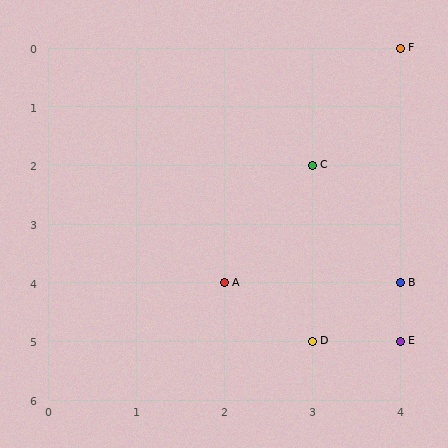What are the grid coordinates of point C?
Point C is at grid coordinates (3, 2).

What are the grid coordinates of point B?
Point B is at grid coordinates (4, 4).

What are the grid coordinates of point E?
Point E is at grid coordinates (4, 5).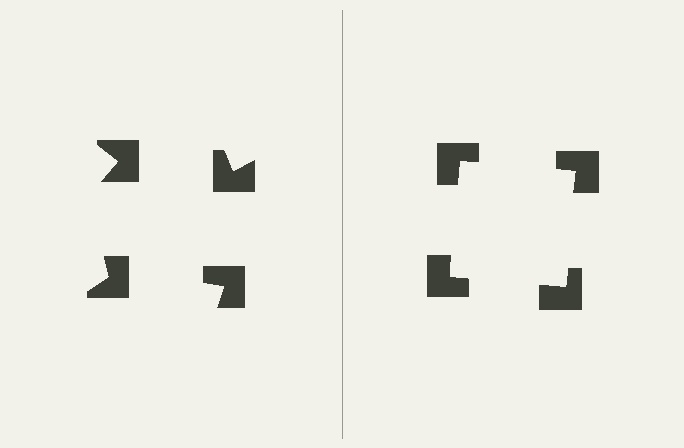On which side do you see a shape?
An illusory square appears on the right side. On the left side the wedge cuts are rotated, so no coherent shape forms.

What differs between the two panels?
The notched squares are positioned identically on both sides; only the wedge orientations differ. On the right they align to a square; on the left they are misaligned.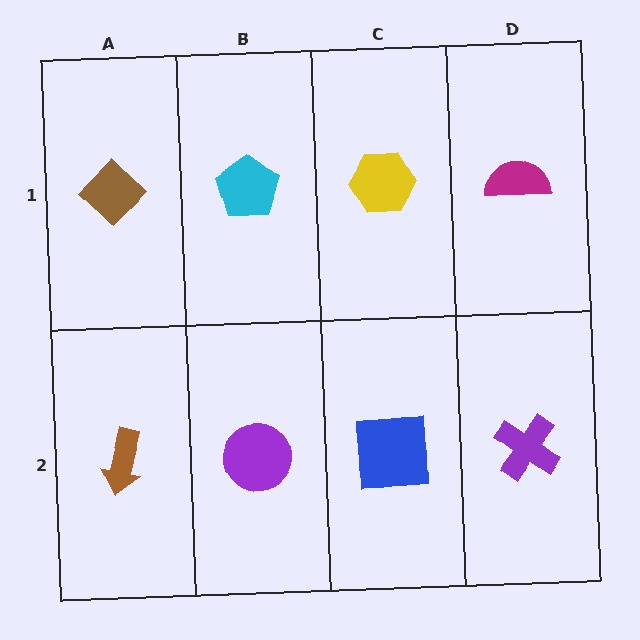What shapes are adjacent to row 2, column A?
A brown diamond (row 1, column A), a purple circle (row 2, column B).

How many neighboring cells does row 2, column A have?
2.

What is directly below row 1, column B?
A purple circle.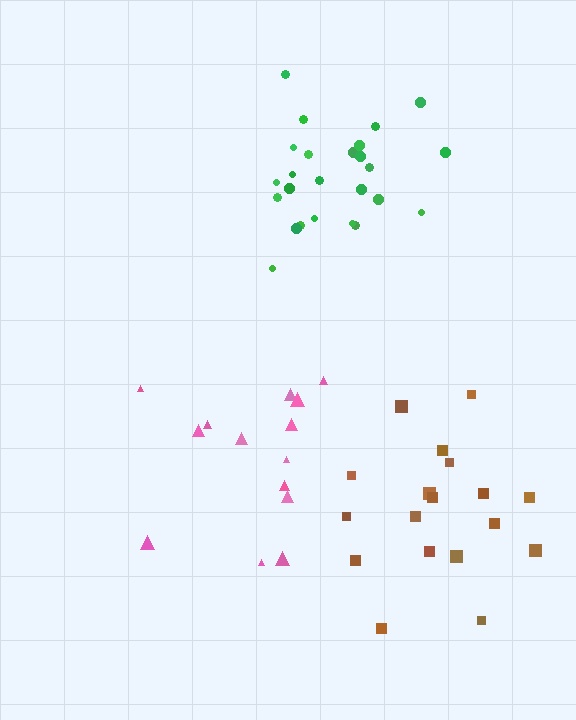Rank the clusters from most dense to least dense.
green, brown, pink.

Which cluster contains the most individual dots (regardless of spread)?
Green (25).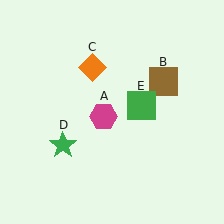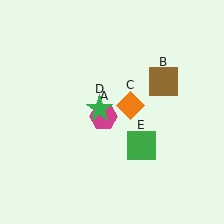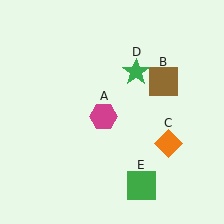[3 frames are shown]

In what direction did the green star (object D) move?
The green star (object D) moved up and to the right.